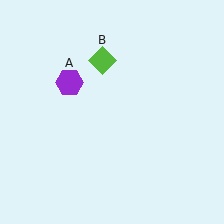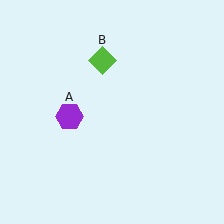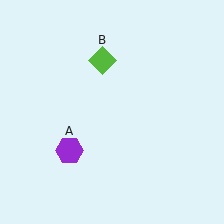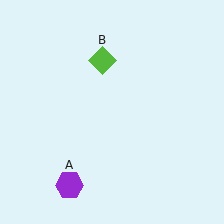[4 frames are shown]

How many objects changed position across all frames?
1 object changed position: purple hexagon (object A).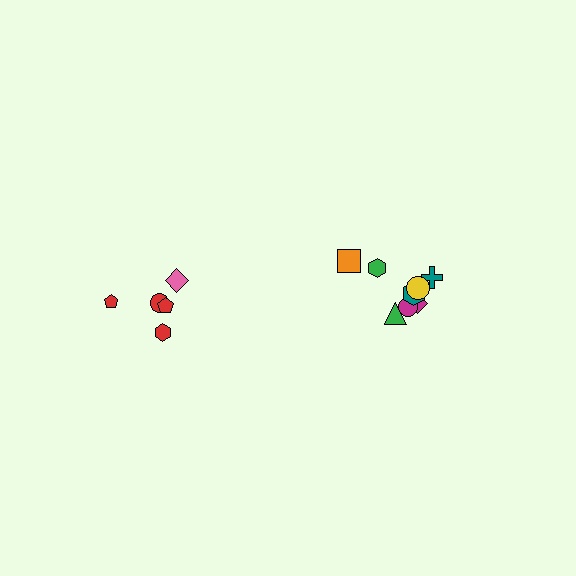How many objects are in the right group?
There are 8 objects.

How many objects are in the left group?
There are 5 objects.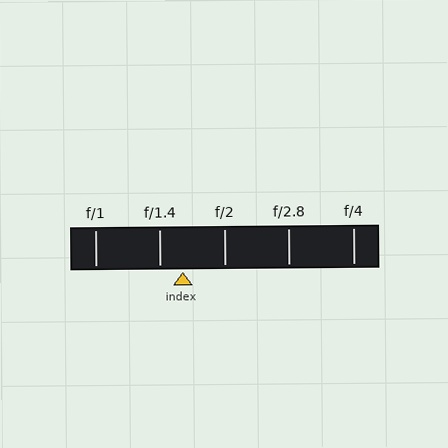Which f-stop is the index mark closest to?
The index mark is closest to f/1.4.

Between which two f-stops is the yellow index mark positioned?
The index mark is between f/1.4 and f/2.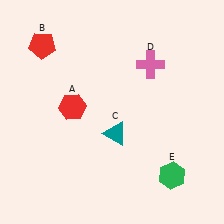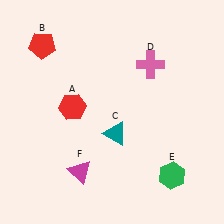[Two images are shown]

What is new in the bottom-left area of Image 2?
A magenta triangle (F) was added in the bottom-left area of Image 2.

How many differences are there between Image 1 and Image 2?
There is 1 difference between the two images.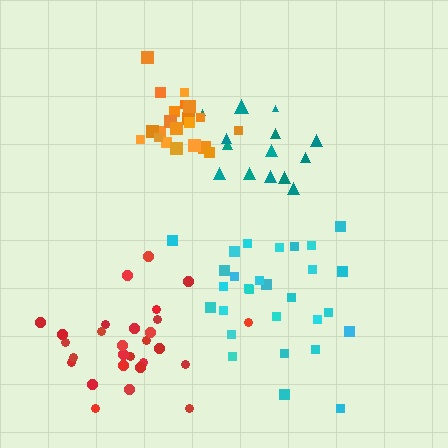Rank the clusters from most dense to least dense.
orange, red, cyan, teal.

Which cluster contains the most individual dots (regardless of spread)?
Cyan (29).